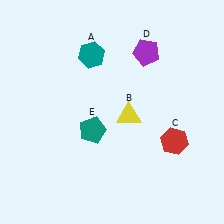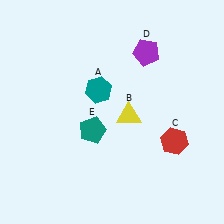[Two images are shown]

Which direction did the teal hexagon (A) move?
The teal hexagon (A) moved down.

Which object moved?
The teal hexagon (A) moved down.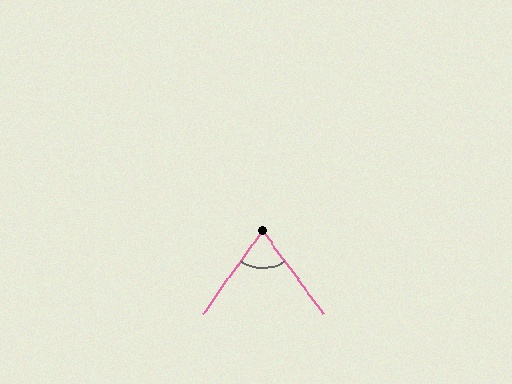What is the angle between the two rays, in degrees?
Approximately 72 degrees.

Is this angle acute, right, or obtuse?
It is acute.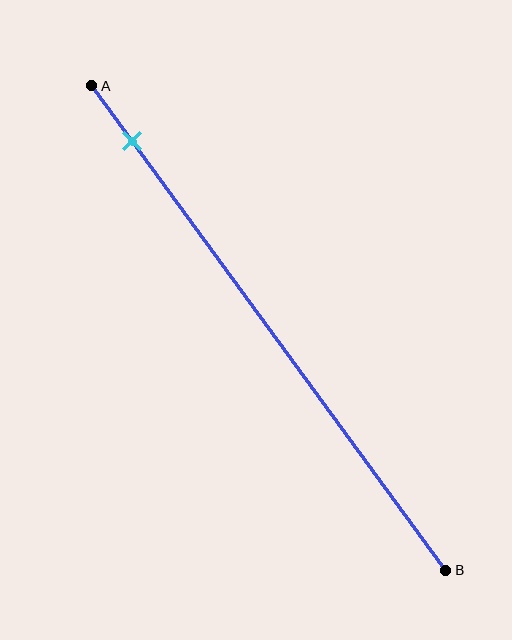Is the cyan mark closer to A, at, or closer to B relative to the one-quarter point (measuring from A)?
The cyan mark is closer to point A than the one-quarter point of segment AB.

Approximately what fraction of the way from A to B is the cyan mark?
The cyan mark is approximately 10% of the way from A to B.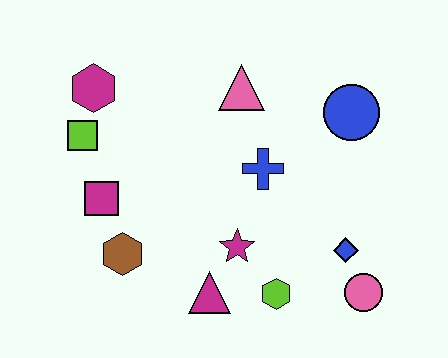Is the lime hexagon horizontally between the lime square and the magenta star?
No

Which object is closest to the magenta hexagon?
The lime square is closest to the magenta hexagon.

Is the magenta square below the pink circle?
No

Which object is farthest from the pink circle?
The magenta hexagon is farthest from the pink circle.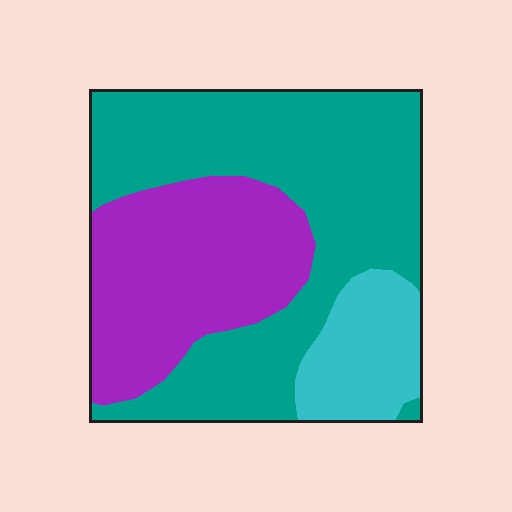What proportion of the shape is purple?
Purple covers around 30% of the shape.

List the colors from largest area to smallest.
From largest to smallest: teal, purple, cyan.